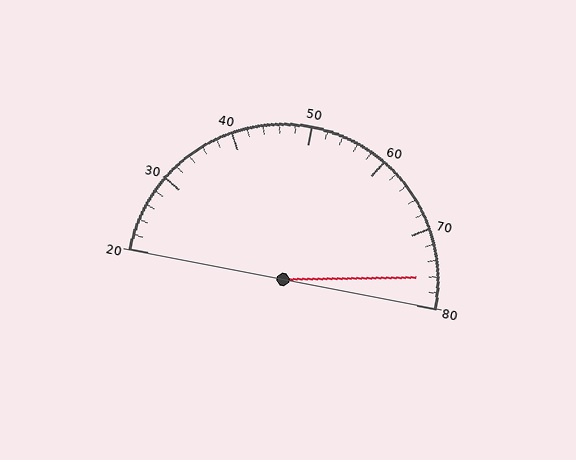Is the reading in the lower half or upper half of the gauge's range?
The reading is in the upper half of the range (20 to 80).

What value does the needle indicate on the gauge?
The needle indicates approximately 76.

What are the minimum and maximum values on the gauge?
The gauge ranges from 20 to 80.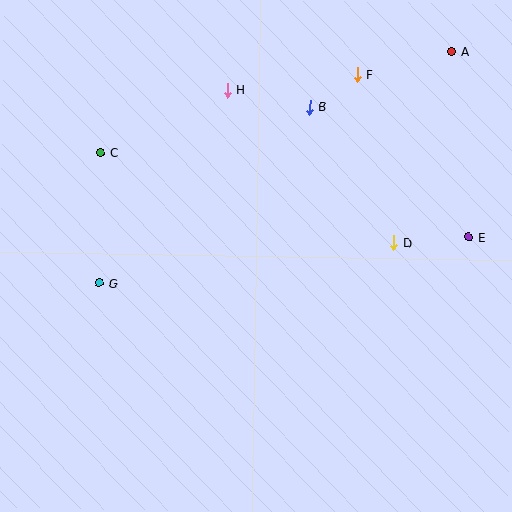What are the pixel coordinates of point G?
Point G is at (99, 283).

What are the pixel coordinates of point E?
Point E is at (469, 237).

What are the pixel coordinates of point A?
Point A is at (452, 52).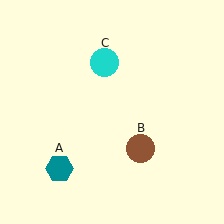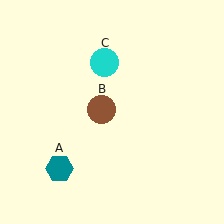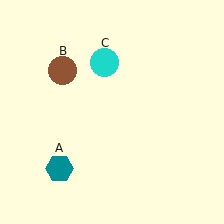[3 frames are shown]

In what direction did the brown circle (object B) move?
The brown circle (object B) moved up and to the left.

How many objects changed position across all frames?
1 object changed position: brown circle (object B).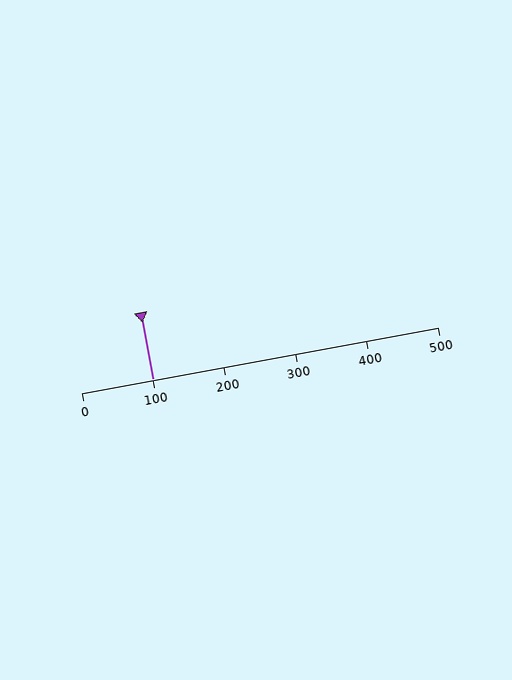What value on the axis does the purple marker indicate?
The marker indicates approximately 100.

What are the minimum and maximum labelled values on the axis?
The axis runs from 0 to 500.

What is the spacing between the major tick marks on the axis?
The major ticks are spaced 100 apart.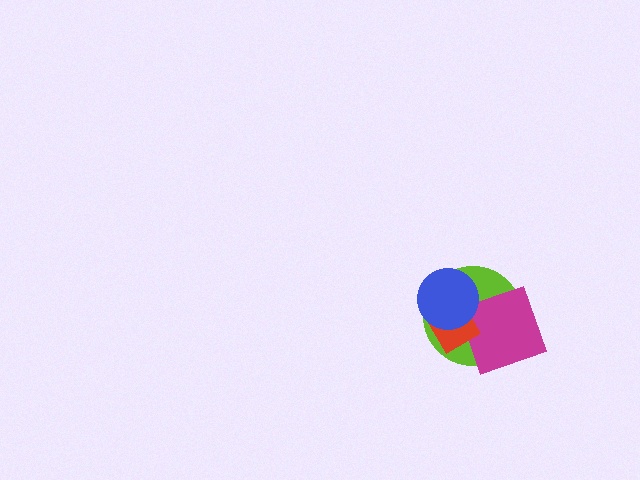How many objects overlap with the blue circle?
2 objects overlap with the blue circle.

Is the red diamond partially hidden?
Yes, it is partially covered by another shape.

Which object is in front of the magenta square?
The red diamond is in front of the magenta square.